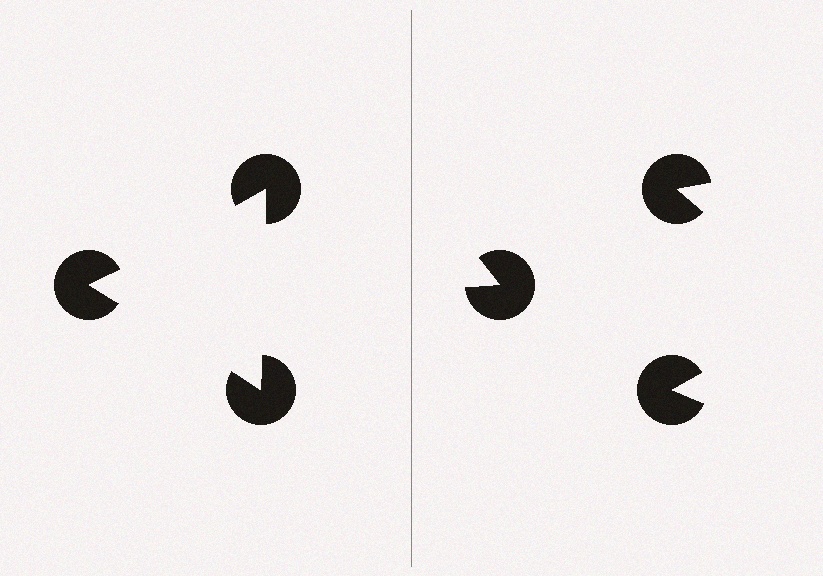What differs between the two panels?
The pac-man discs are positioned identically on both sides; only the wedge orientations differ. On the left they align to a triangle; on the right they are misaligned.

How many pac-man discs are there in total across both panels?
6 — 3 on each side.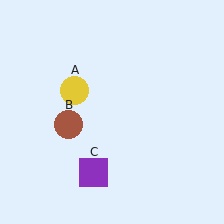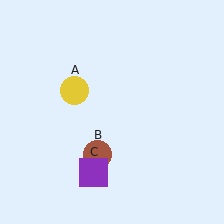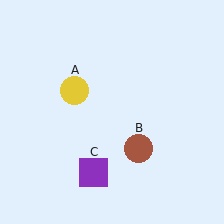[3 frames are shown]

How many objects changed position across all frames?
1 object changed position: brown circle (object B).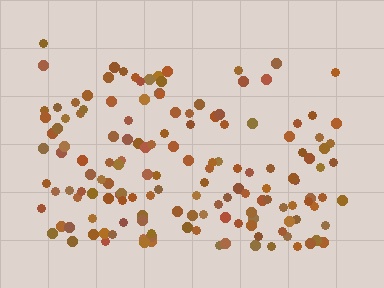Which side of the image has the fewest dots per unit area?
The top.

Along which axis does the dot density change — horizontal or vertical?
Vertical.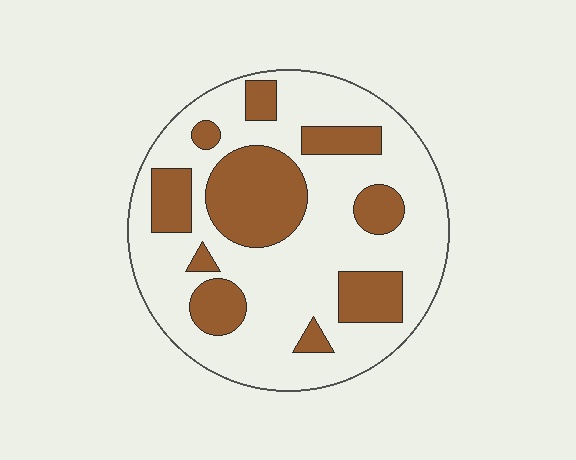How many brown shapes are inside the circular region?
10.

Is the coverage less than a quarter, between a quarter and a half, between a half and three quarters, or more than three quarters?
Between a quarter and a half.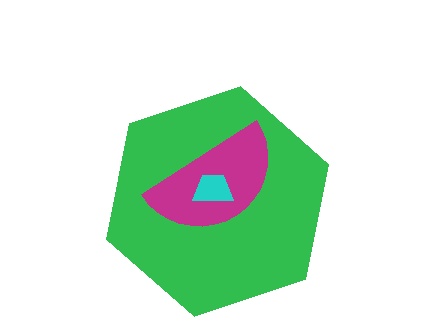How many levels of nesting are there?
3.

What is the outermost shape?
The green hexagon.